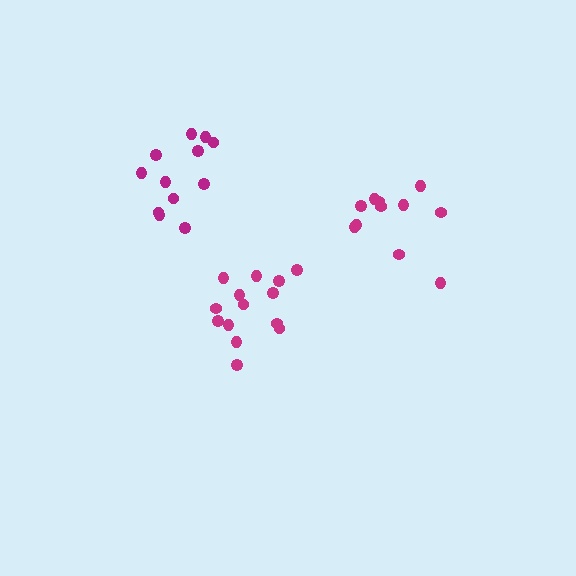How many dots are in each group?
Group 1: 11 dots, Group 2: 14 dots, Group 3: 12 dots (37 total).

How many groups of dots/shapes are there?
There are 3 groups.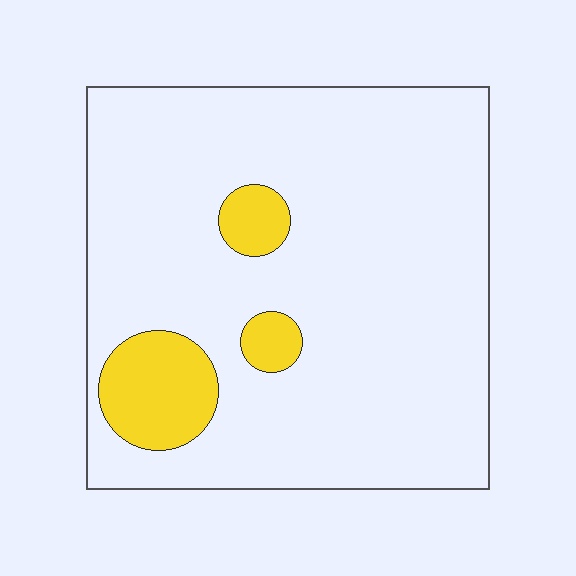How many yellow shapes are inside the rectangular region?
3.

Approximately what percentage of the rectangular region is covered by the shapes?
Approximately 10%.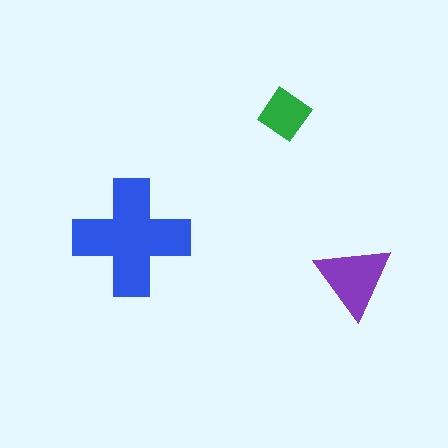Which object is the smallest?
The green diamond.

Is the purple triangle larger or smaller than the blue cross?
Smaller.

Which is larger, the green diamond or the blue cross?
The blue cross.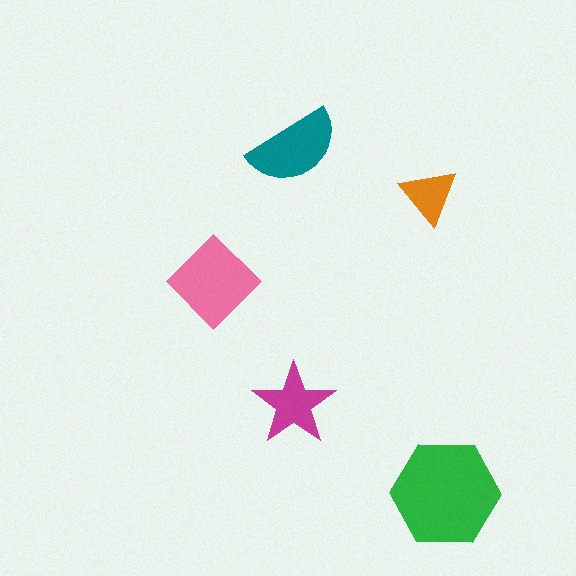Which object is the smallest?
The orange triangle.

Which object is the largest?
The green hexagon.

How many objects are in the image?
There are 5 objects in the image.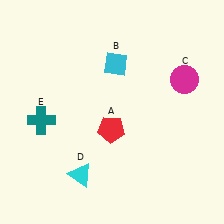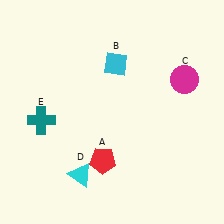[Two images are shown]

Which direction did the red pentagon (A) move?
The red pentagon (A) moved down.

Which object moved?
The red pentagon (A) moved down.